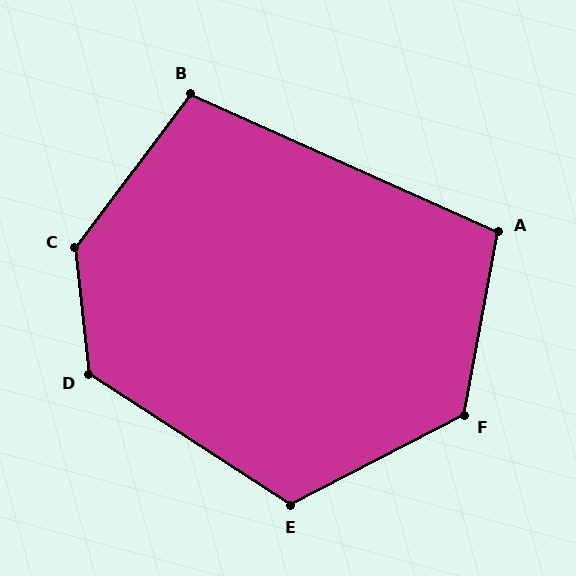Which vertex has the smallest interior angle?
B, at approximately 103 degrees.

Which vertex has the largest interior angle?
C, at approximately 137 degrees.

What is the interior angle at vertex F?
Approximately 128 degrees (obtuse).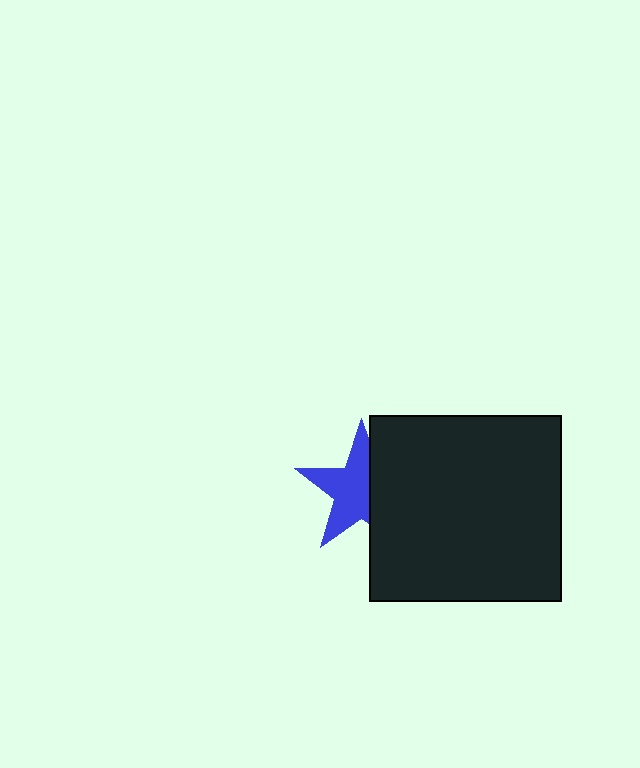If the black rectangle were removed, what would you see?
You would see the complete blue star.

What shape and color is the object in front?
The object in front is a black rectangle.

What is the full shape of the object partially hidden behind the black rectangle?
The partially hidden object is a blue star.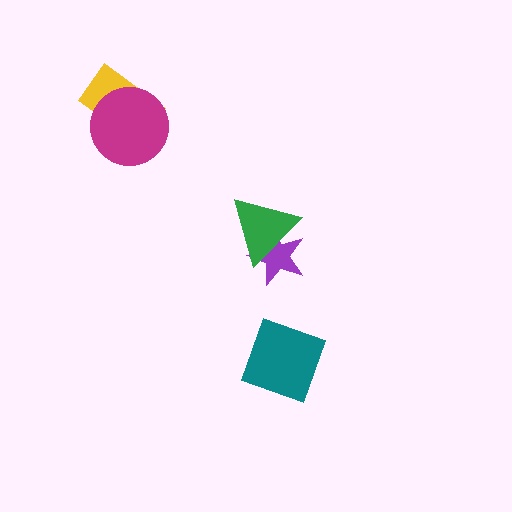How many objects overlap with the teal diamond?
0 objects overlap with the teal diamond.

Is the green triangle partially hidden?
No, no other shape covers it.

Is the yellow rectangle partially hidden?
Yes, it is partially covered by another shape.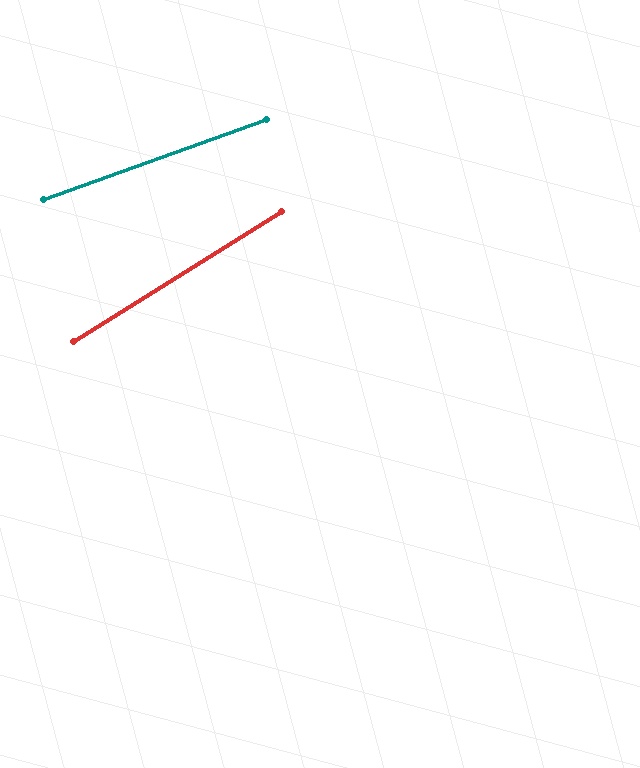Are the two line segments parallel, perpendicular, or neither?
Neither parallel nor perpendicular — they differ by about 12°.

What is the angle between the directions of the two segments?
Approximately 12 degrees.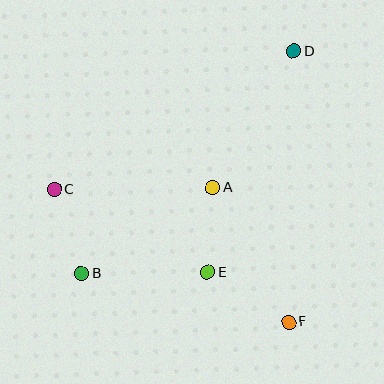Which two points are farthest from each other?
Points B and D are farthest from each other.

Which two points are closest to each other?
Points A and E are closest to each other.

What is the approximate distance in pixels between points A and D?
The distance between A and D is approximately 159 pixels.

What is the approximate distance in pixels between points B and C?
The distance between B and C is approximately 88 pixels.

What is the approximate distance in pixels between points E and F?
The distance between E and F is approximately 95 pixels.